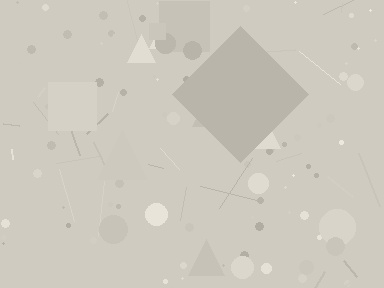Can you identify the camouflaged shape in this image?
The camouflaged shape is a diamond.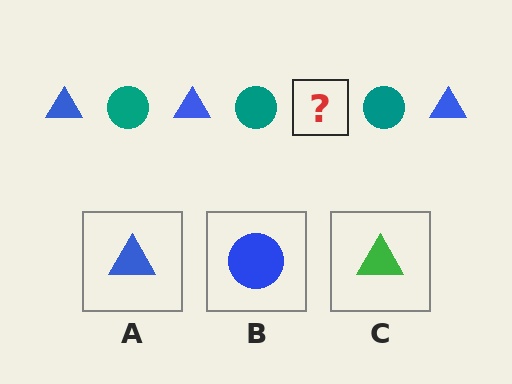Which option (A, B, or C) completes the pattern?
A.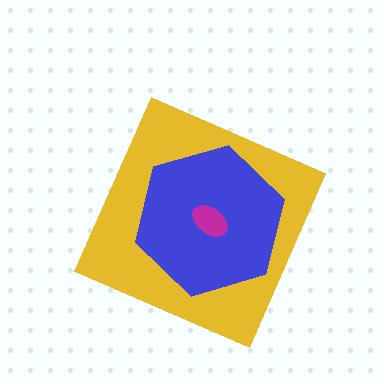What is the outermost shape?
The yellow diamond.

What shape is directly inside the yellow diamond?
The blue hexagon.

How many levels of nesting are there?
3.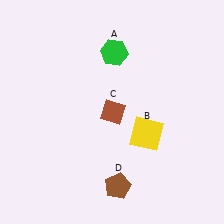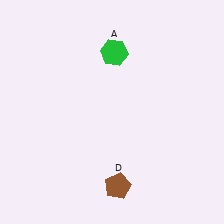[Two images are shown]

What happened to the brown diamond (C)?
The brown diamond (C) was removed in Image 2. It was in the top-right area of Image 1.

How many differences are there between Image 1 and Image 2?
There are 2 differences between the two images.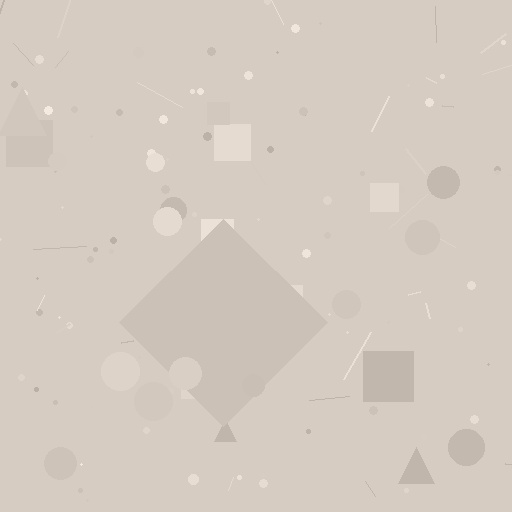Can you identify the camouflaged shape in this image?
The camouflaged shape is a diamond.